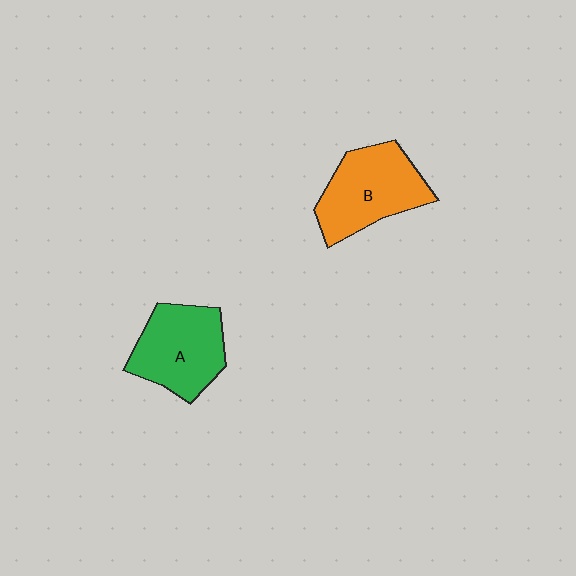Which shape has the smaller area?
Shape A (green).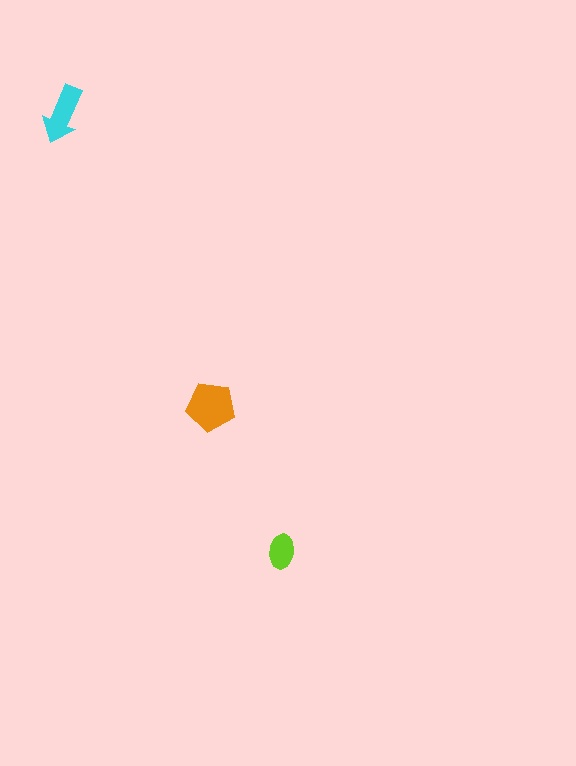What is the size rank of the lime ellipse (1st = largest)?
3rd.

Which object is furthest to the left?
The cyan arrow is leftmost.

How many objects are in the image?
There are 3 objects in the image.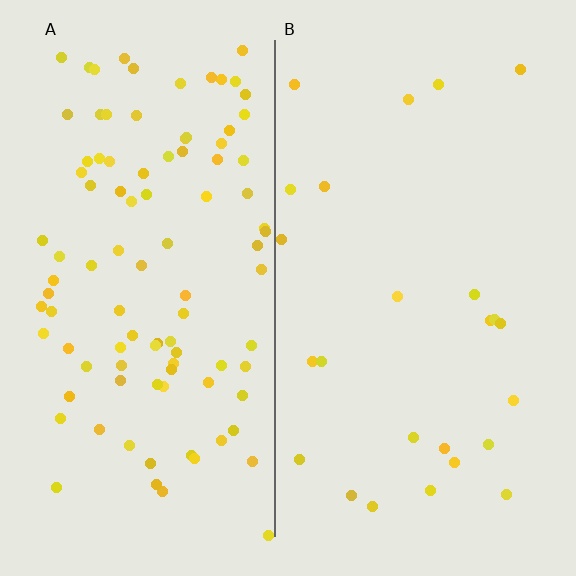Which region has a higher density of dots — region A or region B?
A (the left).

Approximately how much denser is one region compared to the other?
Approximately 4.0× — region A over region B.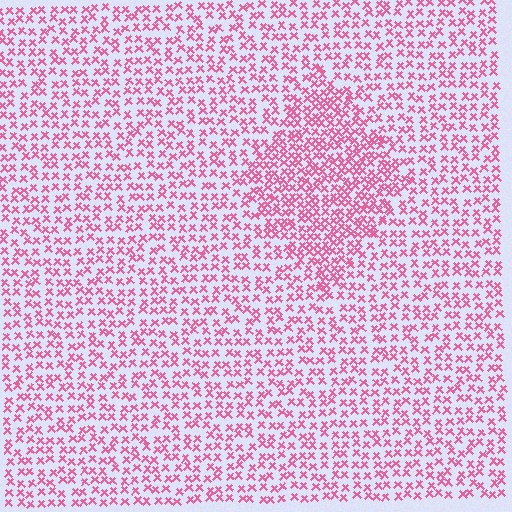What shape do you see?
I see a diamond.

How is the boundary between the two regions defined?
The boundary is defined by a change in element density (approximately 1.7x ratio). All elements are the same color, size, and shape.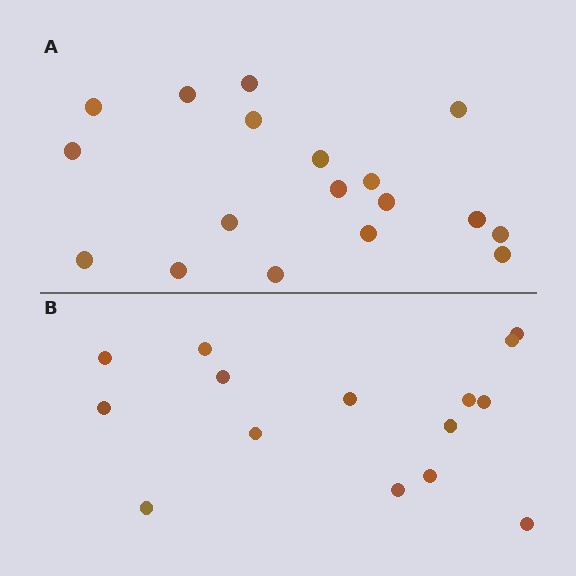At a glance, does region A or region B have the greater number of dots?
Region A (the top region) has more dots.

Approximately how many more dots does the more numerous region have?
Region A has just a few more — roughly 2 or 3 more dots than region B.